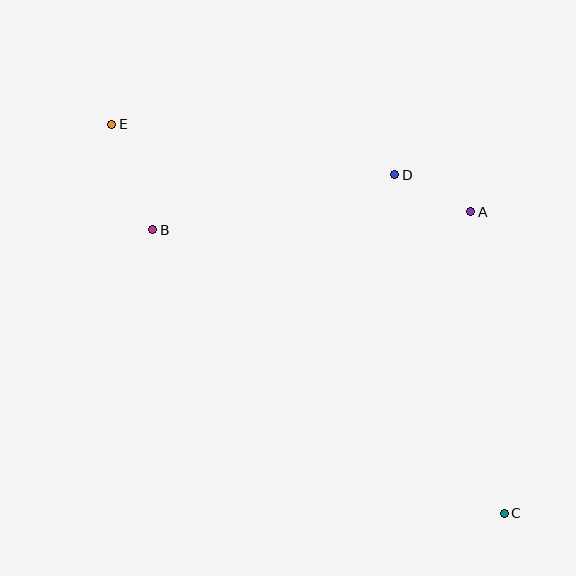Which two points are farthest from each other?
Points C and E are farthest from each other.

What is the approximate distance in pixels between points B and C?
The distance between B and C is approximately 452 pixels.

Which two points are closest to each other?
Points A and D are closest to each other.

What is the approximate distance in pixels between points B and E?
The distance between B and E is approximately 113 pixels.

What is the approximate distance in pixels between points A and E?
The distance between A and E is approximately 370 pixels.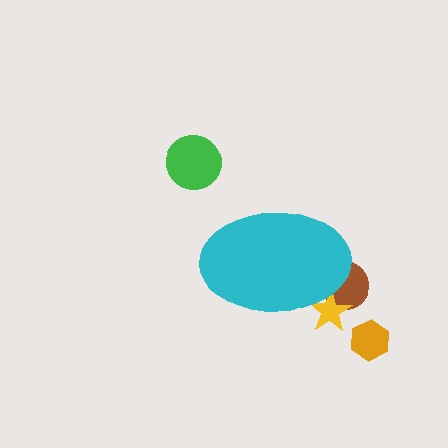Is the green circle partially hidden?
No, the green circle is fully visible.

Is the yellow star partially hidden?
Yes, the yellow star is partially hidden behind the cyan ellipse.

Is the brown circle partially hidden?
Yes, the brown circle is partially hidden behind the cyan ellipse.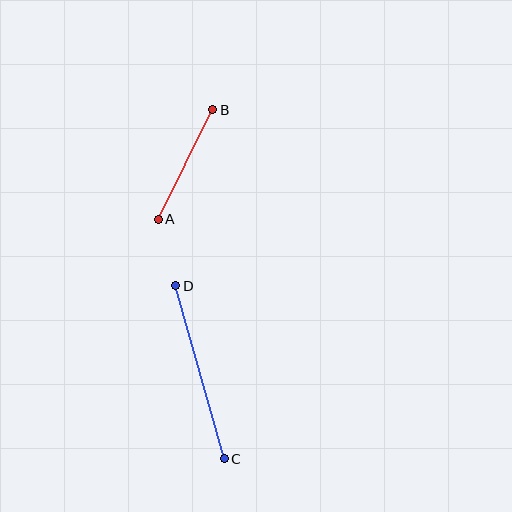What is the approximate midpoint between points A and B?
The midpoint is at approximately (186, 164) pixels.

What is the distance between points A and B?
The distance is approximately 122 pixels.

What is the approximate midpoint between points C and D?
The midpoint is at approximately (200, 372) pixels.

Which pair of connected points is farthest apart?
Points C and D are farthest apart.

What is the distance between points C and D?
The distance is approximately 180 pixels.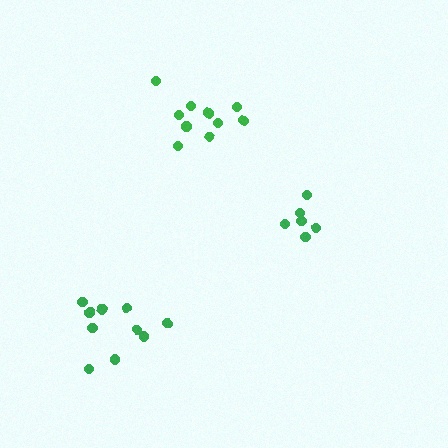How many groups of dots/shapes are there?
There are 3 groups.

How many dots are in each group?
Group 1: 10 dots, Group 2: 10 dots, Group 3: 6 dots (26 total).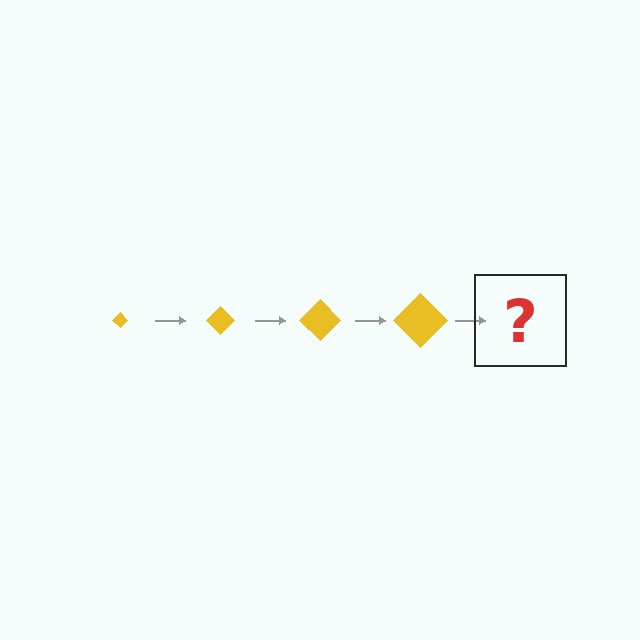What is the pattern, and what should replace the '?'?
The pattern is that the diamond gets progressively larger each step. The '?' should be a yellow diamond, larger than the previous one.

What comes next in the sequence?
The next element should be a yellow diamond, larger than the previous one.